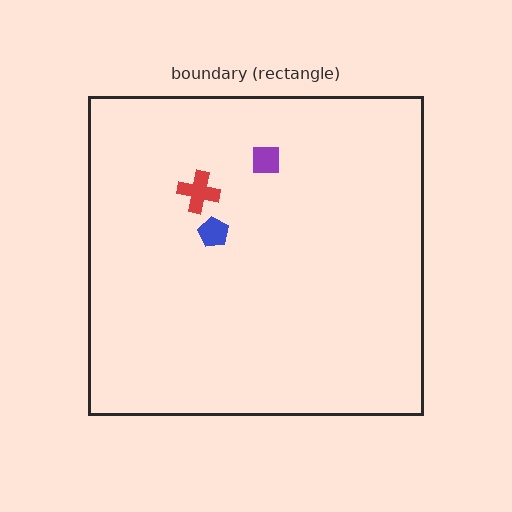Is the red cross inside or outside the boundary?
Inside.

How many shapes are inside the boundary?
3 inside, 0 outside.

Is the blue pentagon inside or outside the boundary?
Inside.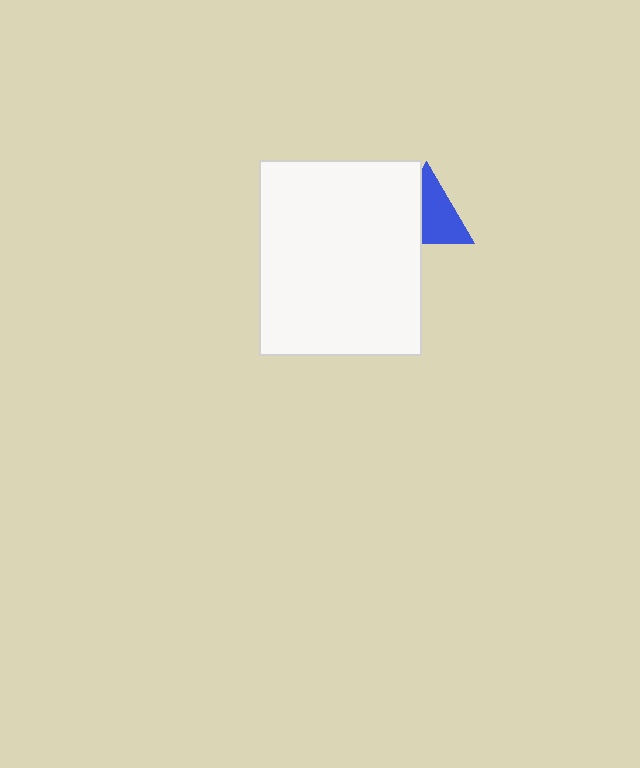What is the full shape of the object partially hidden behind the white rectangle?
The partially hidden object is a blue triangle.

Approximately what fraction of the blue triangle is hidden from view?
Roughly 40% of the blue triangle is hidden behind the white rectangle.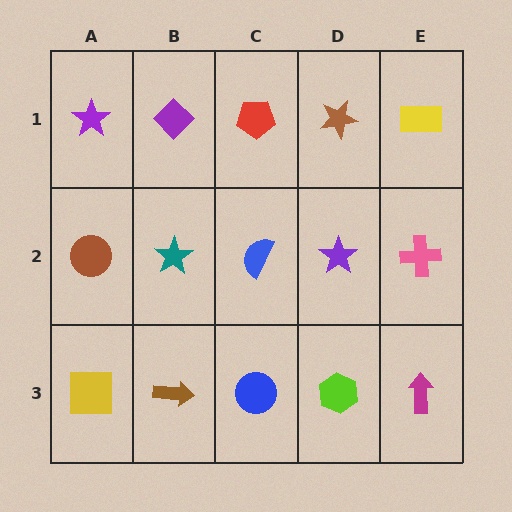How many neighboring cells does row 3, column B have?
3.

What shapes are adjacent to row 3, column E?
A pink cross (row 2, column E), a lime hexagon (row 3, column D).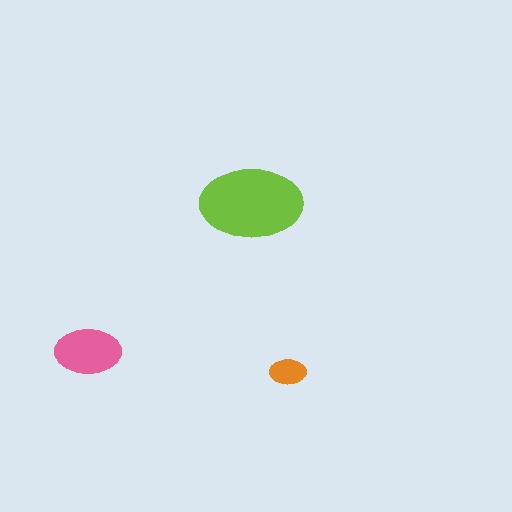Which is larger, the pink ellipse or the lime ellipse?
The lime one.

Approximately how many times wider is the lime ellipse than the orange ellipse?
About 3 times wider.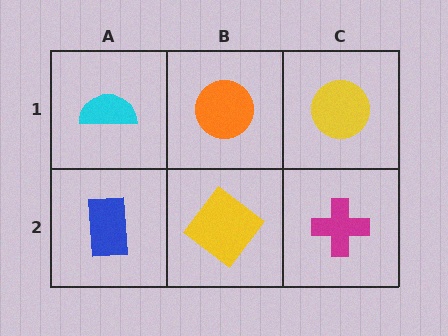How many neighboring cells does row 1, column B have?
3.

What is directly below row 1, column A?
A blue rectangle.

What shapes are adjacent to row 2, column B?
An orange circle (row 1, column B), a blue rectangle (row 2, column A), a magenta cross (row 2, column C).